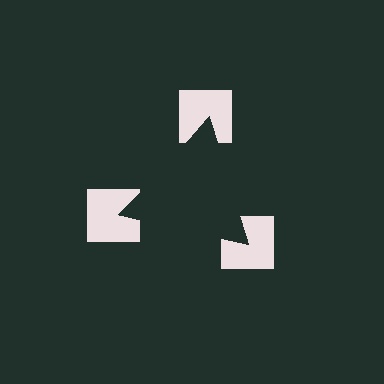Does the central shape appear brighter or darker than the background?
It typically appears slightly darker than the background, even though no actual brightness change is drawn.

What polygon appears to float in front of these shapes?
An illusory triangle — its edges are inferred from the aligned wedge cuts in the notched squares, not physically drawn.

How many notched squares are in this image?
There are 3 — one at each vertex of the illusory triangle.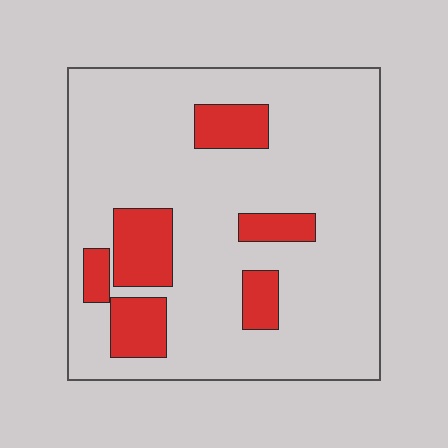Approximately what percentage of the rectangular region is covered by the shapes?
Approximately 20%.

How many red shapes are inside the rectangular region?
6.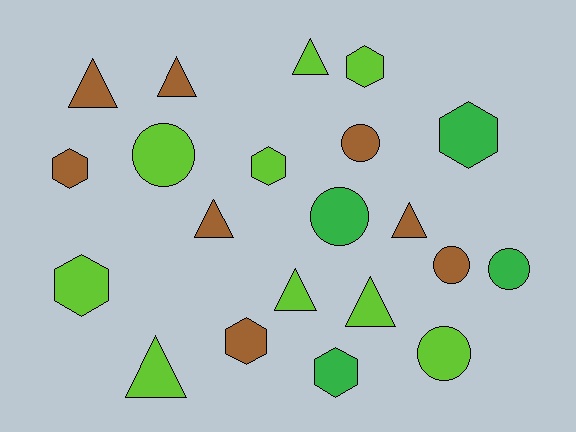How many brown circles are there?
There are 2 brown circles.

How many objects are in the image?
There are 21 objects.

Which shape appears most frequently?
Triangle, with 8 objects.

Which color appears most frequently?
Lime, with 9 objects.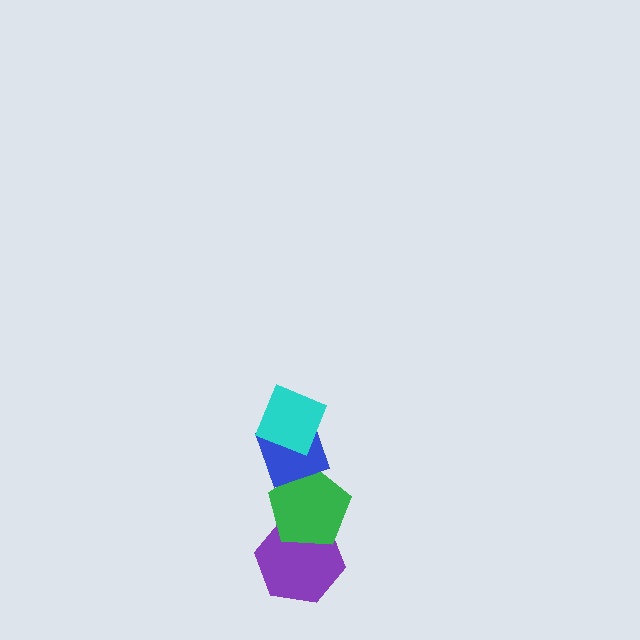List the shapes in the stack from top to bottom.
From top to bottom: the cyan diamond, the blue diamond, the green pentagon, the purple hexagon.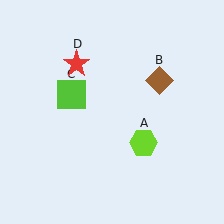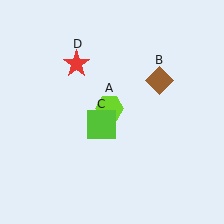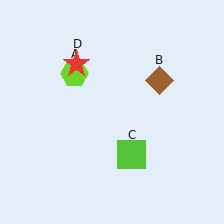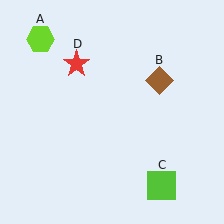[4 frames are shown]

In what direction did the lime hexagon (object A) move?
The lime hexagon (object A) moved up and to the left.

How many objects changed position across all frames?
2 objects changed position: lime hexagon (object A), lime square (object C).